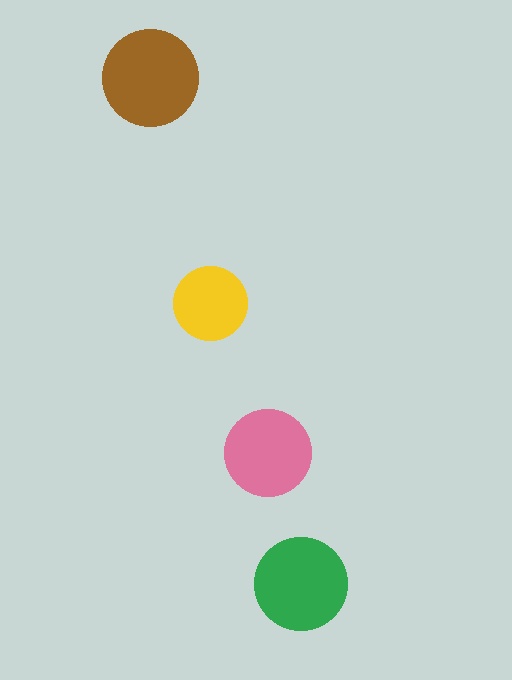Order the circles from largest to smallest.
the brown one, the green one, the pink one, the yellow one.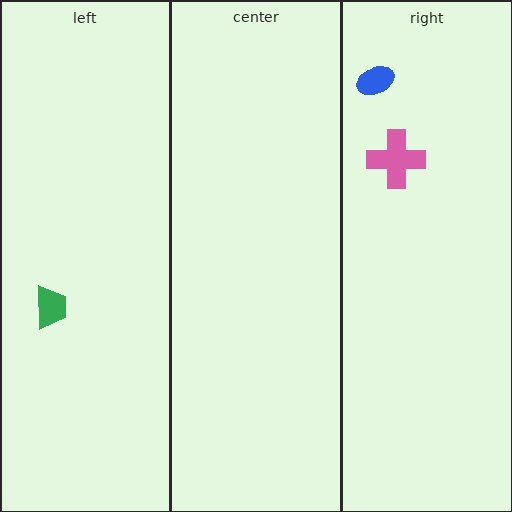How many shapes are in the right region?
2.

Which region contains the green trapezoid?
The left region.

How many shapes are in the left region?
1.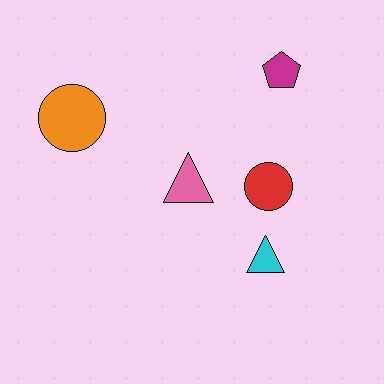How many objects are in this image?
There are 5 objects.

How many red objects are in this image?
There is 1 red object.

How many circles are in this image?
There are 2 circles.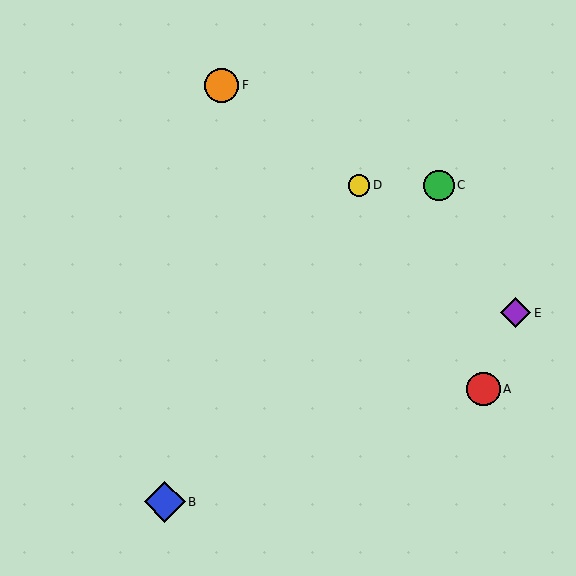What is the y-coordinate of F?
Object F is at y≈85.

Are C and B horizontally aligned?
No, C is at y≈185 and B is at y≈502.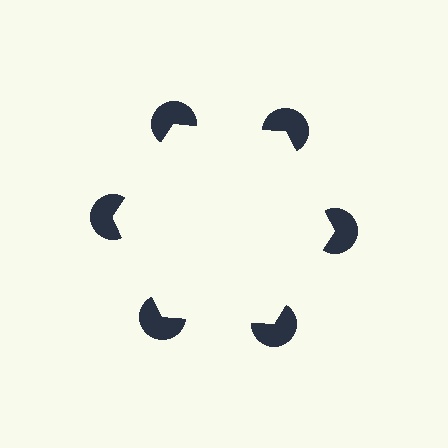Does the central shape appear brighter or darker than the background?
It typically appears slightly brighter than the background, even though no actual brightness change is drawn.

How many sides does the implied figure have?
6 sides.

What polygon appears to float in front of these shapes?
An illusory hexagon — its edges are inferred from the aligned wedge cuts in the pac-man discs, not physically drawn.